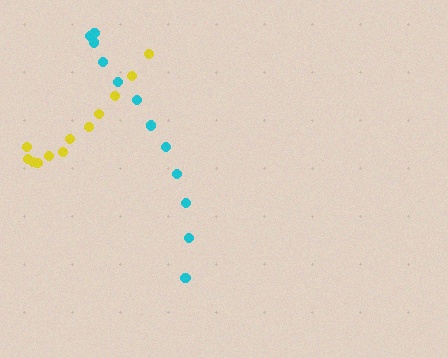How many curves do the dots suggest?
There are 2 distinct paths.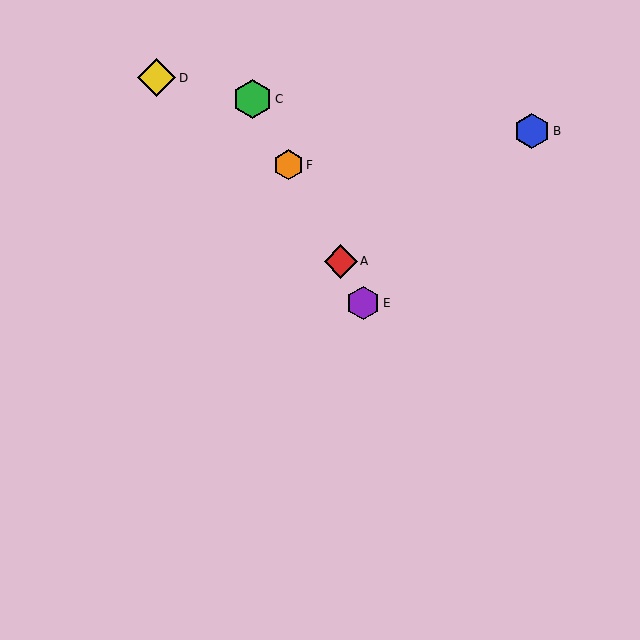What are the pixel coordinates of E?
Object E is at (363, 303).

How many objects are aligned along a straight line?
4 objects (A, C, E, F) are aligned along a straight line.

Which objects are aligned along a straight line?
Objects A, C, E, F are aligned along a straight line.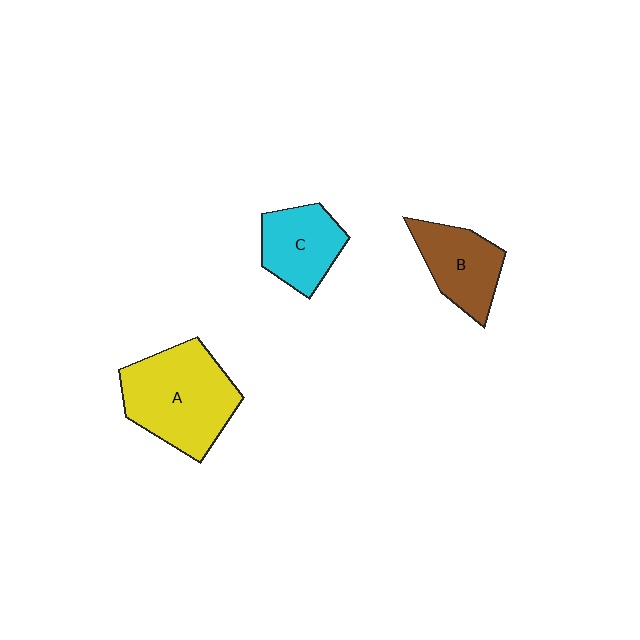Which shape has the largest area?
Shape A (yellow).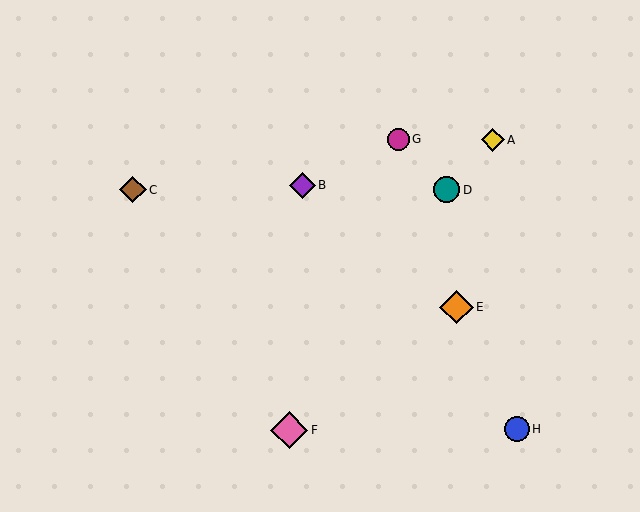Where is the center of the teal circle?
The center of the teal circle is at (447, 190).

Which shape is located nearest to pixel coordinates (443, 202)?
The teal circle (labeled D) at (447, 190) is nearest to that location.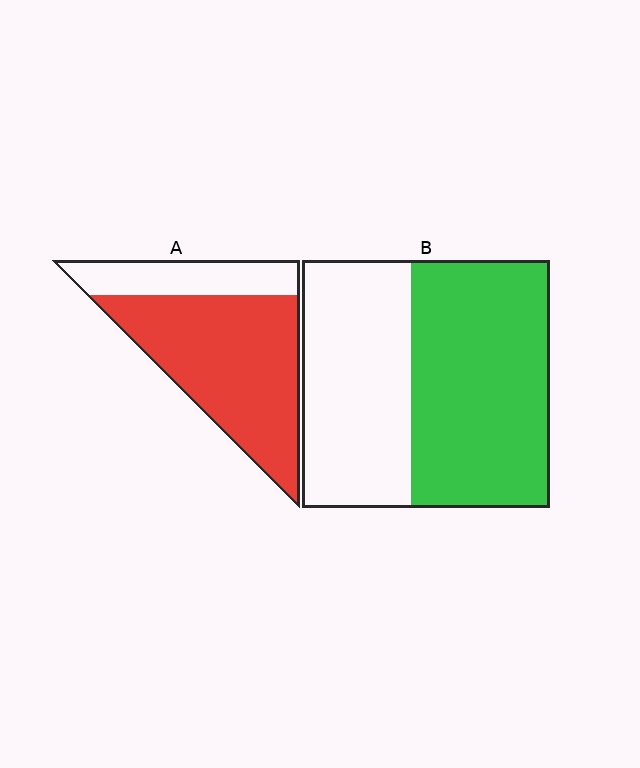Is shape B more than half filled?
Yes.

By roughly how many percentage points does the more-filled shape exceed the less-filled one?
By roughly 20 percentage points (A over B).